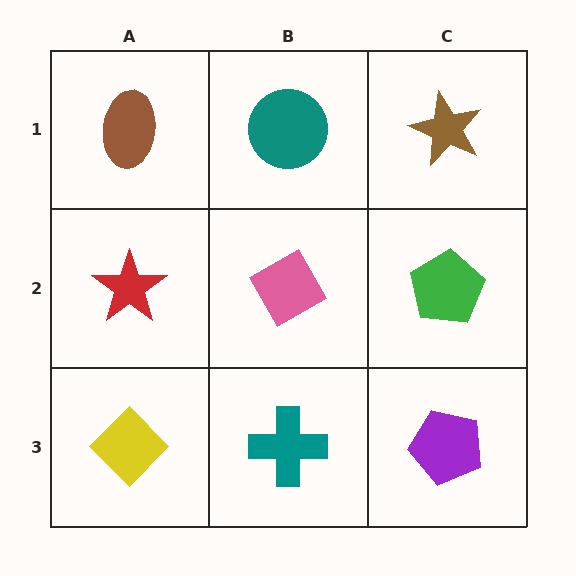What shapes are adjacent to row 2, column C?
A brown star (row 1, column C), a purple pentagon (row 3, column C), a pink diamond (row 2, column B).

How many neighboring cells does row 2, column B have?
4.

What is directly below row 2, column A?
A yellow diamond.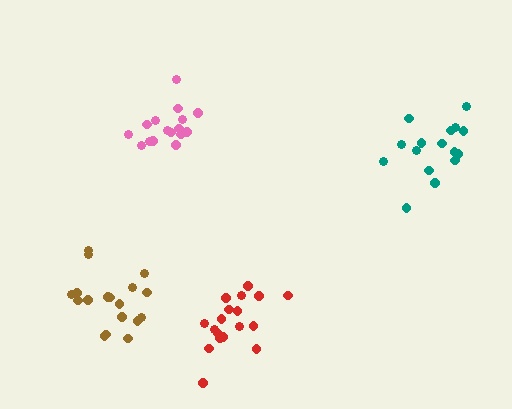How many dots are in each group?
Group 1: 16 dots, Group 2: 18 dots, Group 3: 16 dots, Group 4: 18 dots (68 total).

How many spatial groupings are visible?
There are 4 spatial groupings.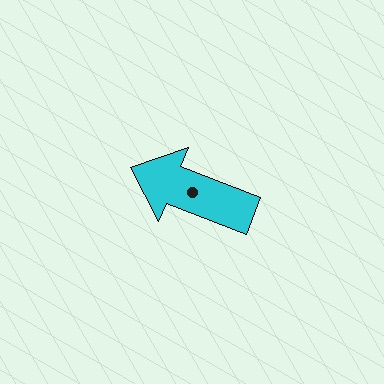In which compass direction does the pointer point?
West.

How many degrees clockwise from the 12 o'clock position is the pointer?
Approximately 292 degrees.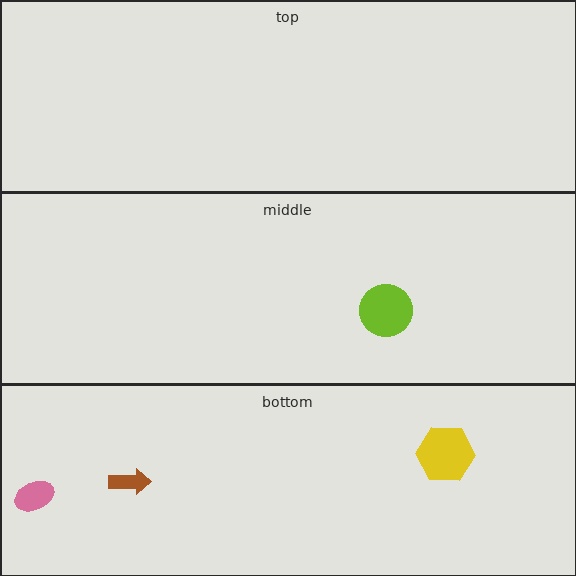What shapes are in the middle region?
The lime circle.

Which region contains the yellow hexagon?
The bottom region.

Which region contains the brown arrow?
The bottom region.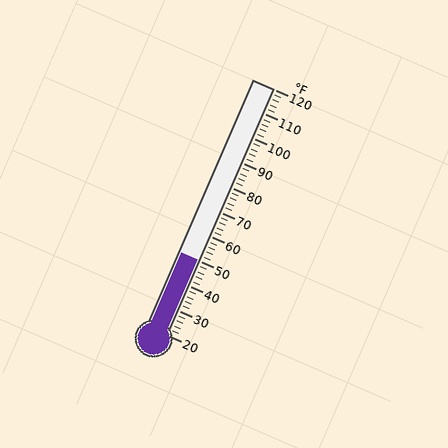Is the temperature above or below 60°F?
The temperature is below 60°F.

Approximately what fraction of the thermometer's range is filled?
The thermometer is filled to approximately 30% of its range.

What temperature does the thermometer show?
The thermometer shows approximately 50°F.